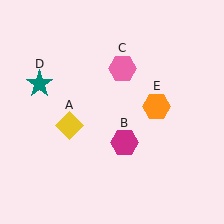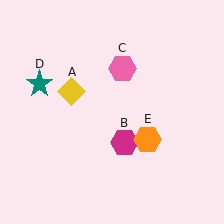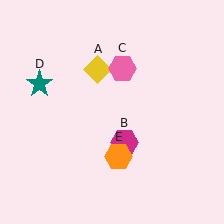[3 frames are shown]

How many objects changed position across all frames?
2 objects changed position: yellow diamond (object A), orange hexagon (object E).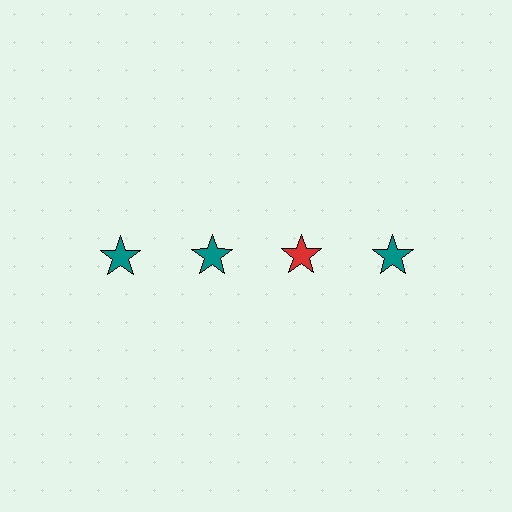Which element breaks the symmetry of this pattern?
The red star in the top row, center column breaks the symmetry. All other shapes are teal stars.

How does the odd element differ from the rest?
It has a different color: red instead of teal.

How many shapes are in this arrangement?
There are 4 shapes arranged in a grid pattern.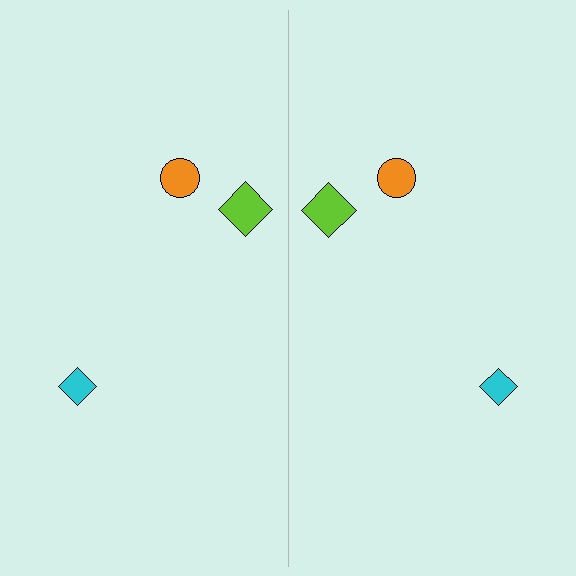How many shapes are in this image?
There are 6 shapes in this image.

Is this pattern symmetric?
Yes, this pattern has bilateral (reflection) symmetry.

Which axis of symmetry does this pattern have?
The pattern has a vertical axis of symmetry running through the center of the image.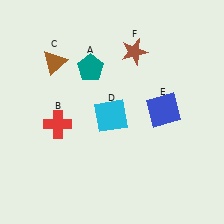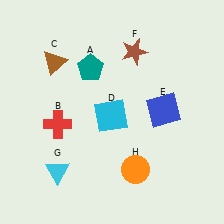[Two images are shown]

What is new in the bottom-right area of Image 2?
An orange circle (H) was added in the bottom-right area of Image 2.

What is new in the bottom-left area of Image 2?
A cyan triangle (G) was added in the bottom-left area of Image 2.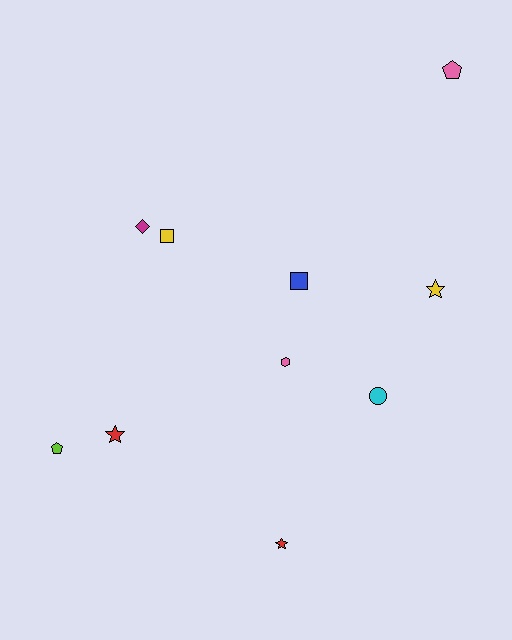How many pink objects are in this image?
There are 2 pink objects.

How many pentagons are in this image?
There are 2 pentagons.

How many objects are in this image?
There are 10 objects.